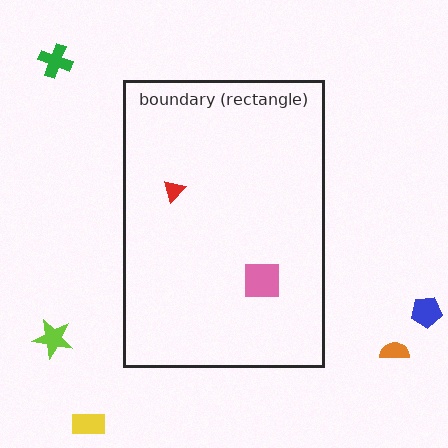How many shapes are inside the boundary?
2 inside, 5 outside.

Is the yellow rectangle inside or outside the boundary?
Outside.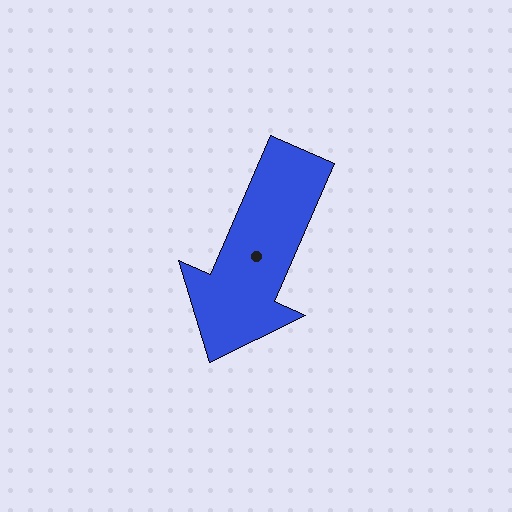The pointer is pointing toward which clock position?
Roughly 7 o'clock.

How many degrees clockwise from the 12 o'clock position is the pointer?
Approximately 203 degrees.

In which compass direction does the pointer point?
Southwest.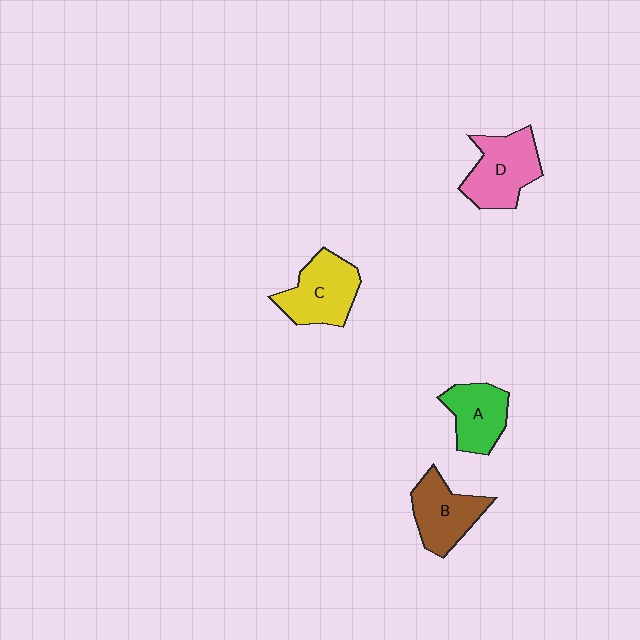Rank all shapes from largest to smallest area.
From largest to smallest: D (pink), C (yellow), B (brown), A (green).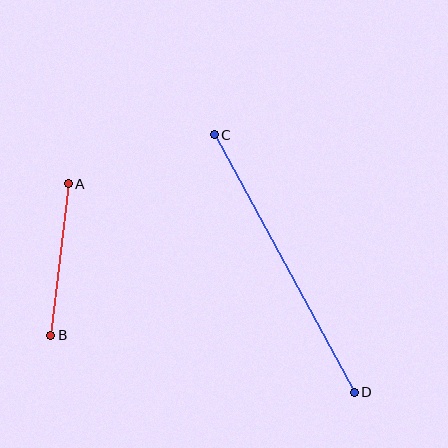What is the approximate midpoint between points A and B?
The midpoint is at approximately (60, 259) pixels.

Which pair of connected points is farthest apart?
Points C and D are farthest apart.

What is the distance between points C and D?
The distance is approximately 293 pixels.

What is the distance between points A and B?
The distance is approximately 152 pixels.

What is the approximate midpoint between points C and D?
The midpoint is at approximately (284, 264) pixels.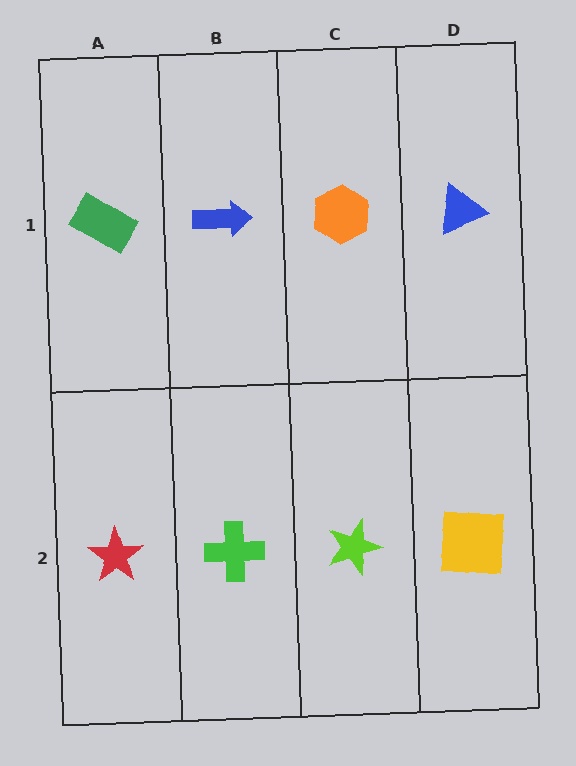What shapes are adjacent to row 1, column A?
A red star (row 2, column A), a blue arrow (row 1, column B).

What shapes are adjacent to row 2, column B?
A blue arrow (row 1, column B), a red star (row 2, column A), a lime star (row 2, column C).